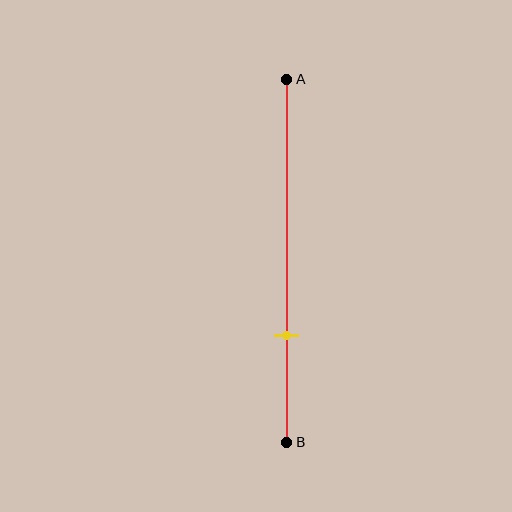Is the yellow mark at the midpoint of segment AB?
No, the mark is at about 70% from A, not at the 50% midpoint.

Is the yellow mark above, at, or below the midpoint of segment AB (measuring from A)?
The yellow mark is below the midpoint of segment AB.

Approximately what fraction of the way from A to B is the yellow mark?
The yellow mark is approximately 70% of the way from A to B.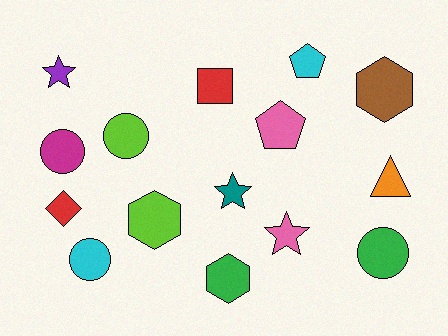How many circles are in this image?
There are 4 circles.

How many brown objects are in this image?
There is 1 brown object.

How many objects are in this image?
There are 15 objects.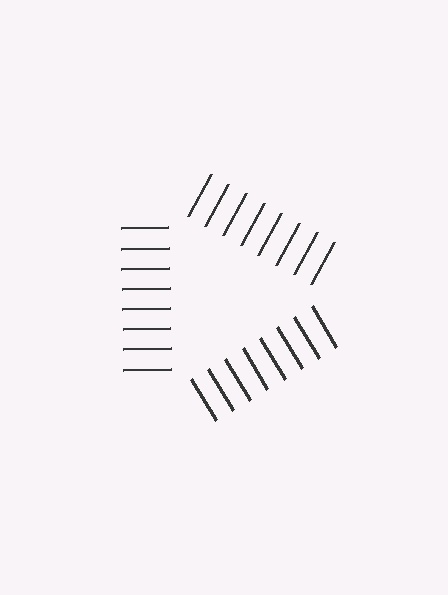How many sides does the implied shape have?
3 sides — the line-ends trace a triangle.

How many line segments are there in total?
24 — 8 along each of the 3 edges.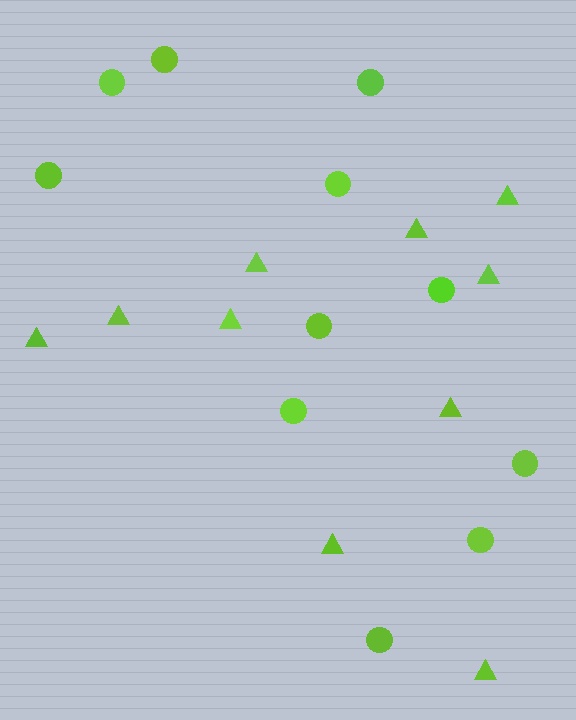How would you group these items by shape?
There are 2 groups: one group of circles (11) and one group of triangles (10).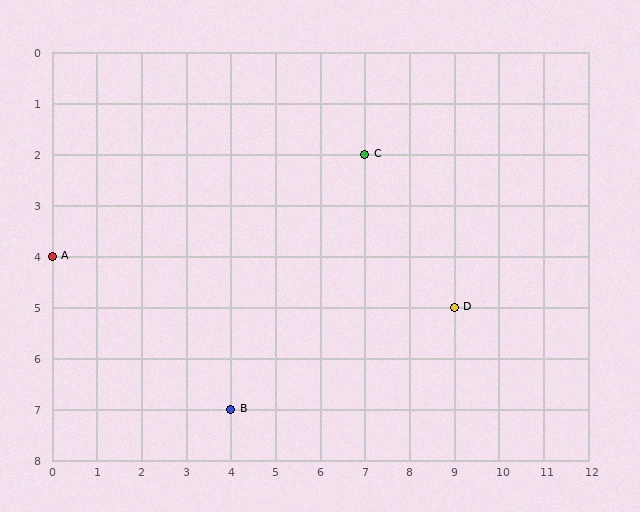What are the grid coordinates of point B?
Point B is at grid coordinates (4, 7).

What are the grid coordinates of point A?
Point A is at grid coordinates (0, 4).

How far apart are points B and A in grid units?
Points B and A are 4 columns and 3 rows apart (about 5.0 grid units diagonally).